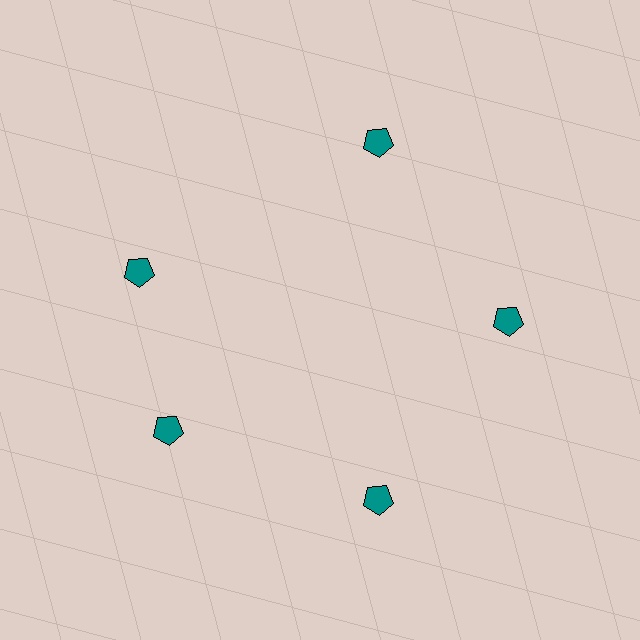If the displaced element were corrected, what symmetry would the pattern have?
It would have 5-fold rotational symmetry — the pattern would map onto itself every 72 degrees.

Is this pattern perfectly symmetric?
No. The 5 teal pentagons are arranged in a ring, but one element near the 10 o'clock position is rotated out of alignment along the ring, breaking the 5-fold rotational symmetry.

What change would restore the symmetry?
The symmetry would be restored by rotating it back into even spacing with its neighbors so that all 5 pentagons sit at equal angles and equal distance from the center.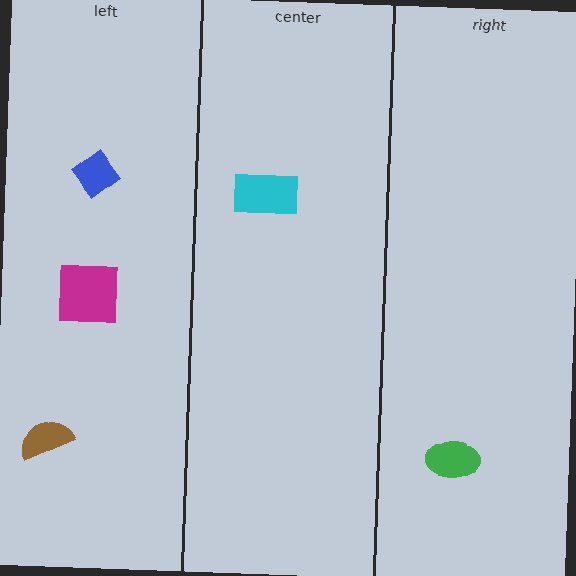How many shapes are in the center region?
1.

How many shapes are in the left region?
3.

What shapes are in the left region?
The brown semicircle, the blue diamond, the magenta square.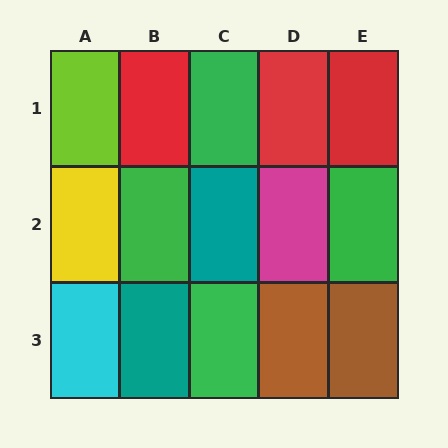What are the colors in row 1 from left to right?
Lime, red, green, red, red.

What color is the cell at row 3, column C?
Green.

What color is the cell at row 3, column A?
Cyan.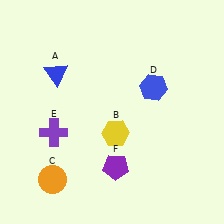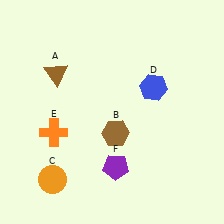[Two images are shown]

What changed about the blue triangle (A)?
In Image 1, A is blue. In Image 2, it changed to brown.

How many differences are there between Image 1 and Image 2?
There are 3 differences between the two images.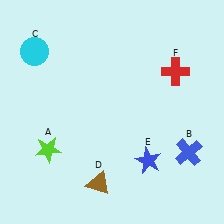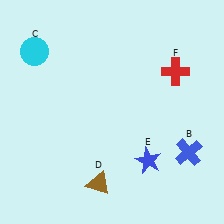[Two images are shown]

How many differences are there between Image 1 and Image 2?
There is 1 difference between the two images.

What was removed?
The lime star (A) was removed in Image 2.